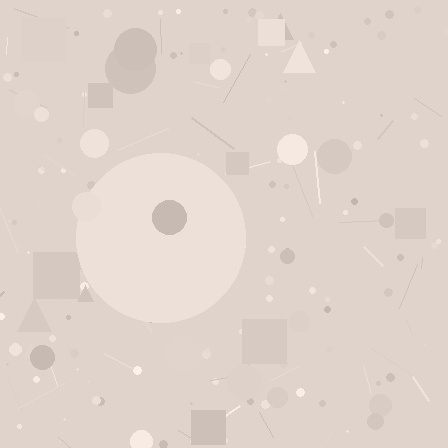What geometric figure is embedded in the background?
A circle is embedded in the background.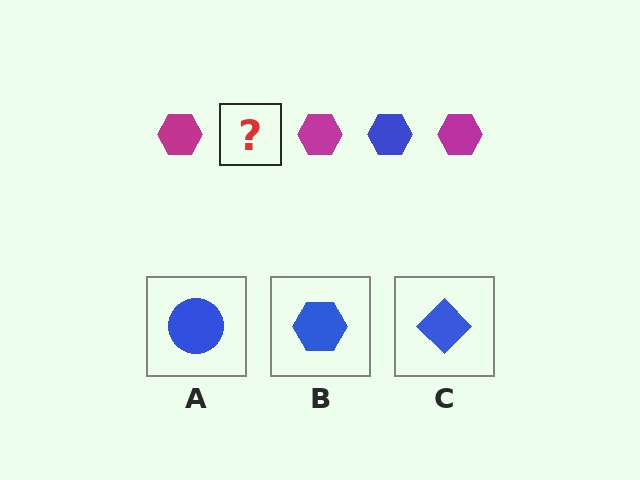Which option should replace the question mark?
Option B.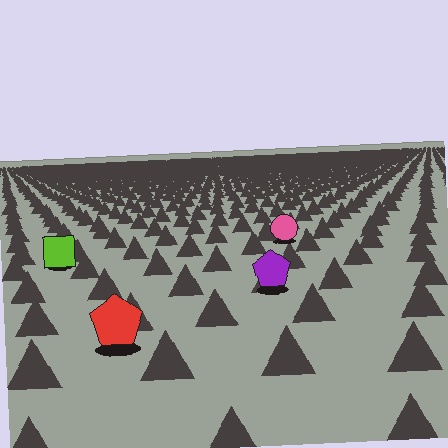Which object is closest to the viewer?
The red pentagon is closest. The texture marks near it are larger and more spread out.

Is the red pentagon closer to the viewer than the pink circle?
Yes. The red pentagon is closer — you can tell from the texture gradient: the ground texture is coarser near it.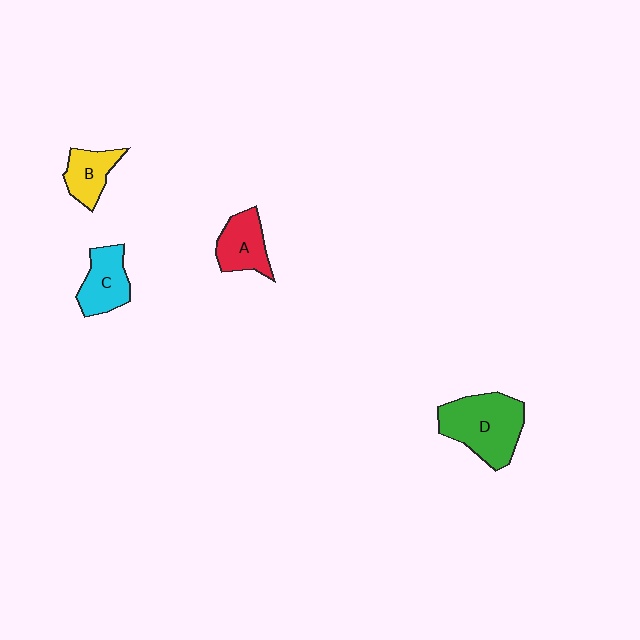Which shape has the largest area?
Shape D (green).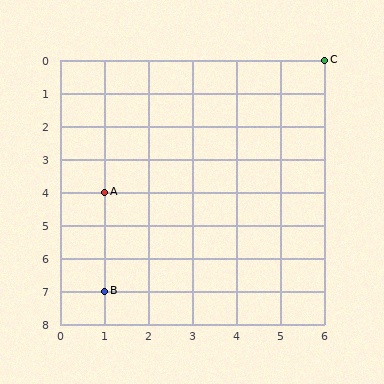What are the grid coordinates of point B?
Point B is at grid coordinates (1, 7).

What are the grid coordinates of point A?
Point A is at grid coordinates (1, 4).